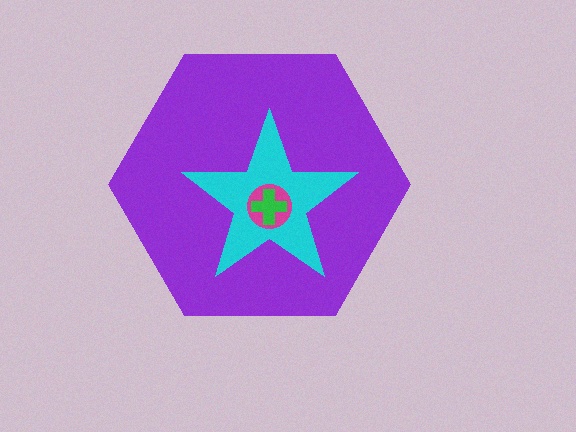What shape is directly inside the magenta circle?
The green cross.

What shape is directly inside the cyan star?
The magenta circle.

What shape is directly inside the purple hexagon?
The cyan star.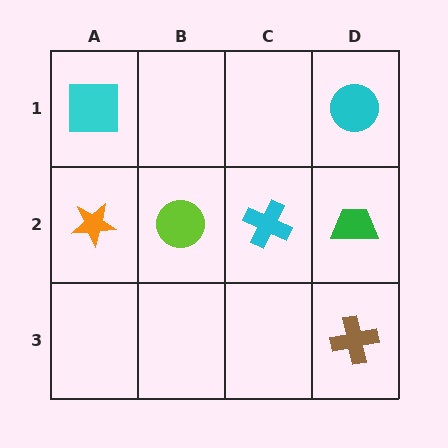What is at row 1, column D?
A cyan circle.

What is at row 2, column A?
An orange star.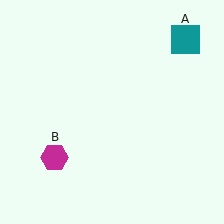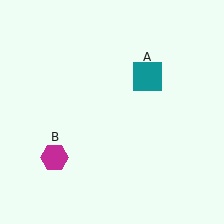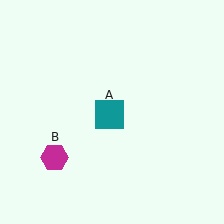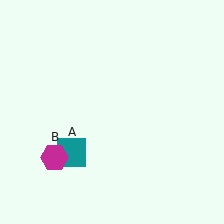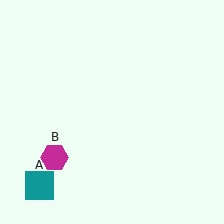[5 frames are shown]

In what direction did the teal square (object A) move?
The teal square (object A) moved down and to the left.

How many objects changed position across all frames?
1 object changed position: teal square (object A).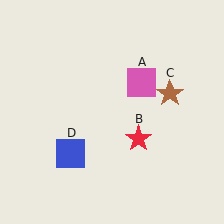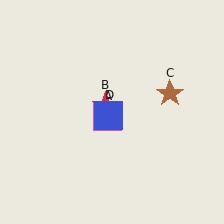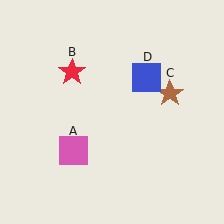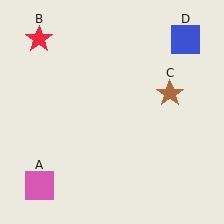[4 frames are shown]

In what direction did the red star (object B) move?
The red star (object B) moved up and to the left.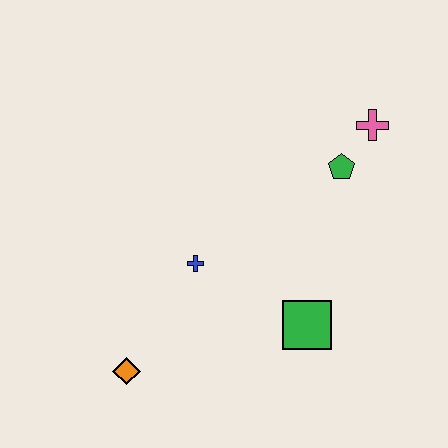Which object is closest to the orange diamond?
The blue cross is closest to the orange diamond.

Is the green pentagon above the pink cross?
No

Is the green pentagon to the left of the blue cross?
No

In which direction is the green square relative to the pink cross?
The green square is below the pink cross.